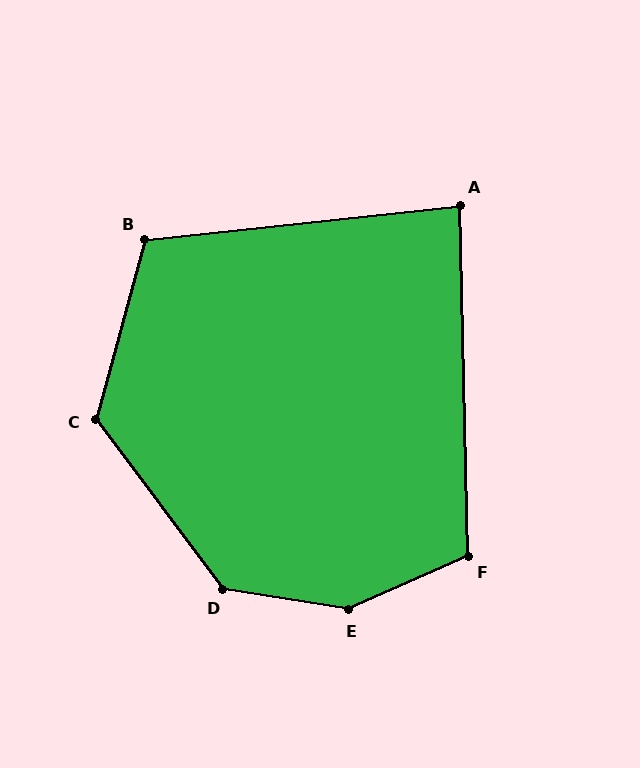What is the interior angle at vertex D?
Approximately 136 degrees (obtuse).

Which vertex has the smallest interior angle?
A, at approximately 85 degrees.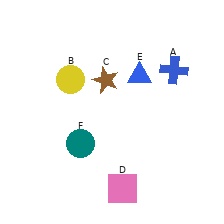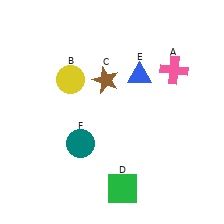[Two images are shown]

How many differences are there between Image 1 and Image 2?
There are 2 differences between the two images.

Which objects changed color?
A changed from blue to pink. D changed from pink to green.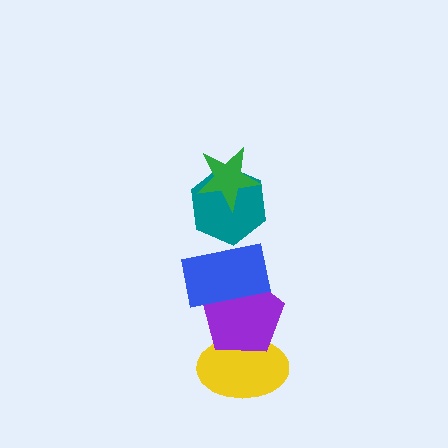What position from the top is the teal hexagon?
The teal hexagon is 2nd from the top.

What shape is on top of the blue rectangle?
The teal hexagon is on top of the blue rectangle.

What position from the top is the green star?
The green star is 1st from the top.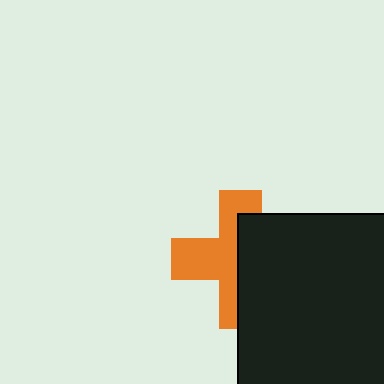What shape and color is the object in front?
The object in front is a black square.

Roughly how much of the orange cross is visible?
About half of it is visible (roughly 52%).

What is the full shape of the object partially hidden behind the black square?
The partially hidden object is an orange cross.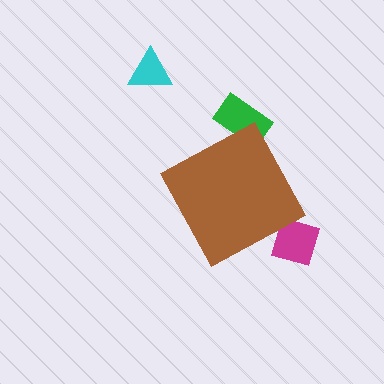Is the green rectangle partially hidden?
Yes, the green rectangle is partially hidden behind the brown diamond.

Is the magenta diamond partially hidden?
Yes, the magenta diamond is partially hidden behind the brown diamond.